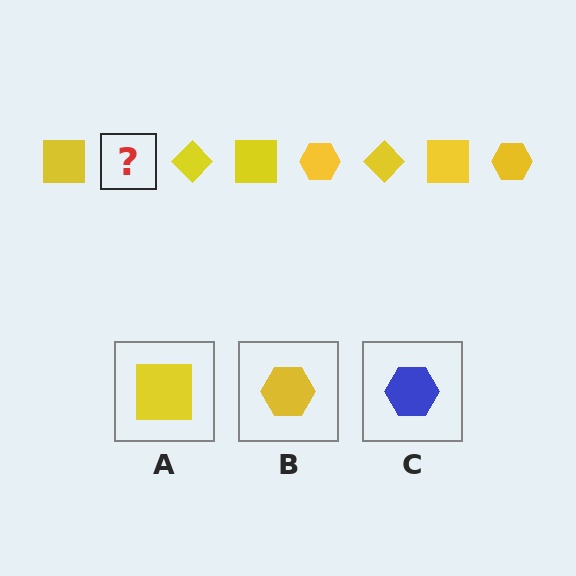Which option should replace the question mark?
Option B.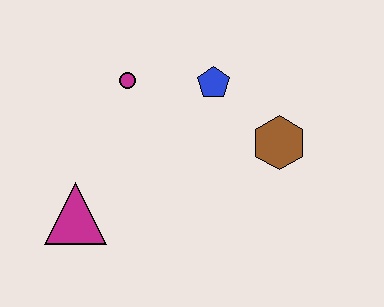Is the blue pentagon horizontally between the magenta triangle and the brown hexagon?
Yes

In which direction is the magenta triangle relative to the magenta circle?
The magenta triangle is below the magenta circle.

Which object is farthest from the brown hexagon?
The magenta triangle is farthest from the brown hexagon.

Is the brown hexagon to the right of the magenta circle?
Yes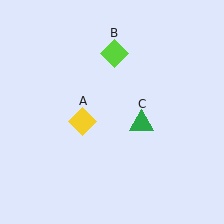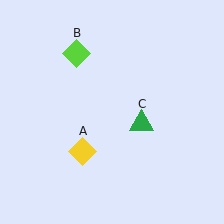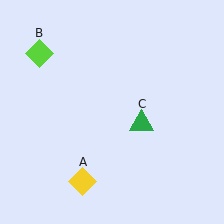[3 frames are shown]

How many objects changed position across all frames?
2 objects changed position: yellow diamond (object A), lime diamond (object B).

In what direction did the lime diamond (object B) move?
The lime diamond (object B) moved left.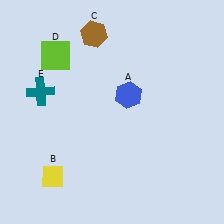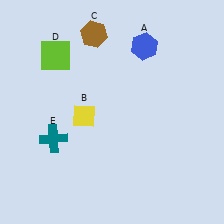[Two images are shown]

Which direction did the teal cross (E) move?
The teal cross (E) moved down.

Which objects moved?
The objects that moved are: the blue hexagon (A), the yellow diamond (B), the teal cross (E).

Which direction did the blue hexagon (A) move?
The blue hexagon (A) moved up.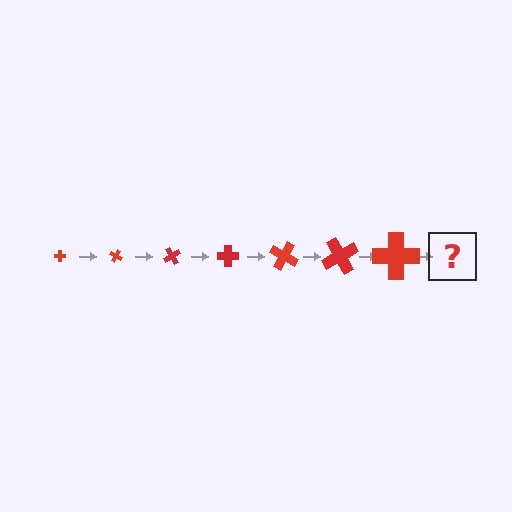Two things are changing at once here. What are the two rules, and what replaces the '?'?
The two rules are that the cross grows larger each step and it rotates 30 degrees each step. The '?' should be a cross, larger than the previous one and rotated 210 degrees from the start.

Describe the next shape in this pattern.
It should be a cross, larger than the previous one and rotated 210 degrees from the start.